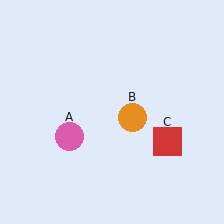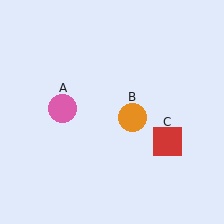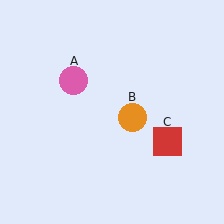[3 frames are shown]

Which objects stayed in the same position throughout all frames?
Orange circle (object B) and red square (object C) remained stationary.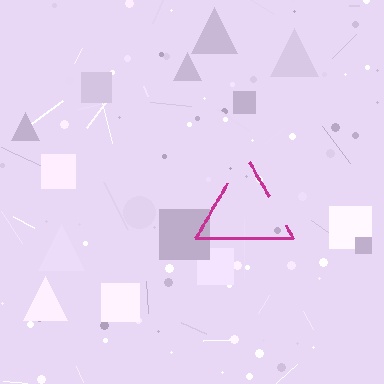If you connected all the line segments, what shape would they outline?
They would outline a triangle.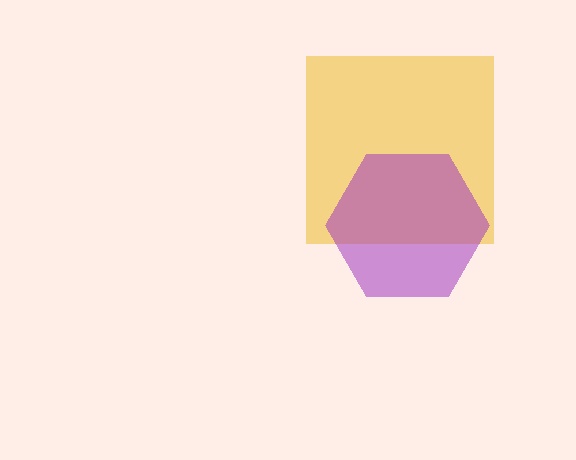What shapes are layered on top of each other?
The layered shapes are: a yellow square, a purple hexagon.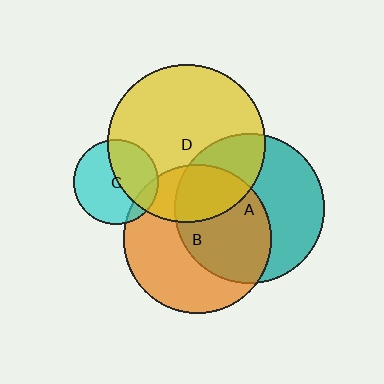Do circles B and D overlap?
Yes.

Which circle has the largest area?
Circle D (yellow).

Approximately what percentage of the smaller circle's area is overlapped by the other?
Approximately 25%.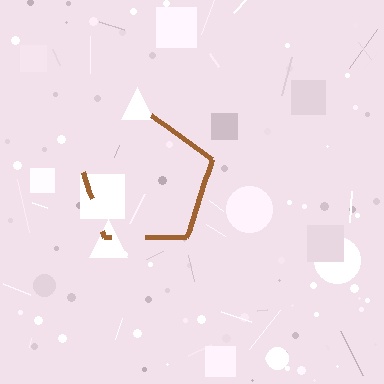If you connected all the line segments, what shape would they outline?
They would outline a pentagon.